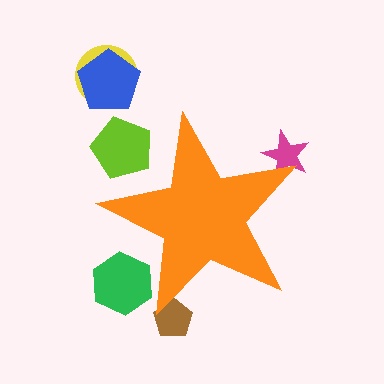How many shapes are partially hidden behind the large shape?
4 shapes are partially hidden.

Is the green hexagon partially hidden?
Yes, the green hexagon is partially hidden behind the orange star.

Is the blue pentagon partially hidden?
No, the blue pentagon is fully visible.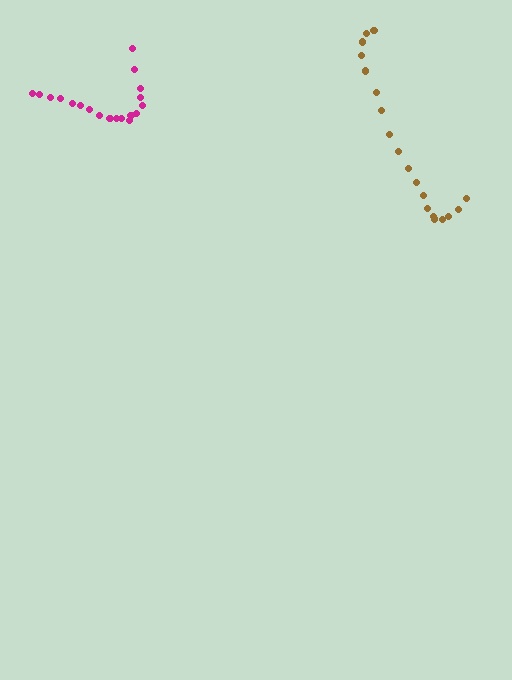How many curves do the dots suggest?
There are 2 distinct paths.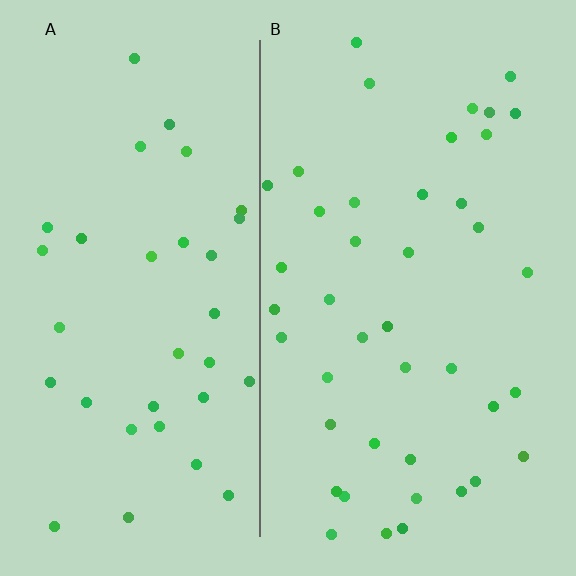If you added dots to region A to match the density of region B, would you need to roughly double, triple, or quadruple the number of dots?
Approximately double.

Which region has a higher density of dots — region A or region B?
B (the right).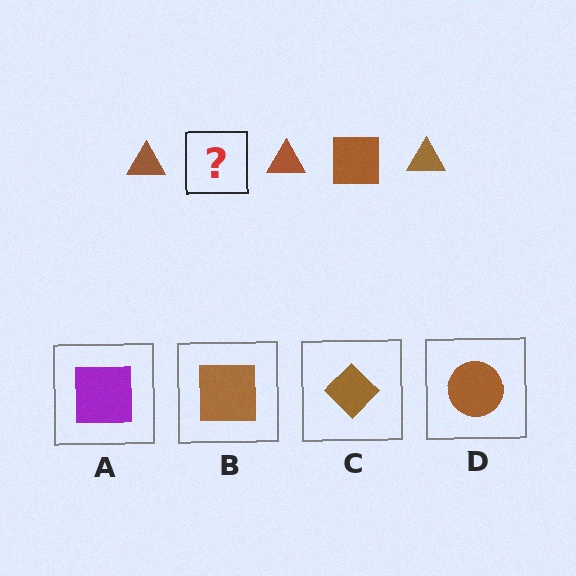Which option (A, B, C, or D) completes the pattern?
B.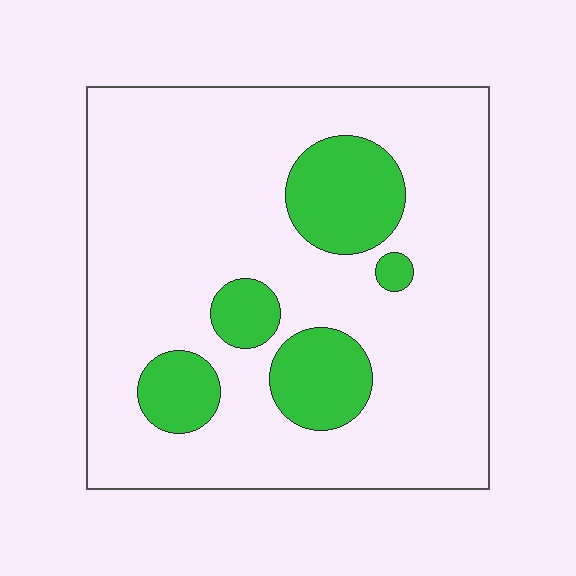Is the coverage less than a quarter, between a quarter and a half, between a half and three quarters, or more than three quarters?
Less than a quarter.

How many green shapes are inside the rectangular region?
5.